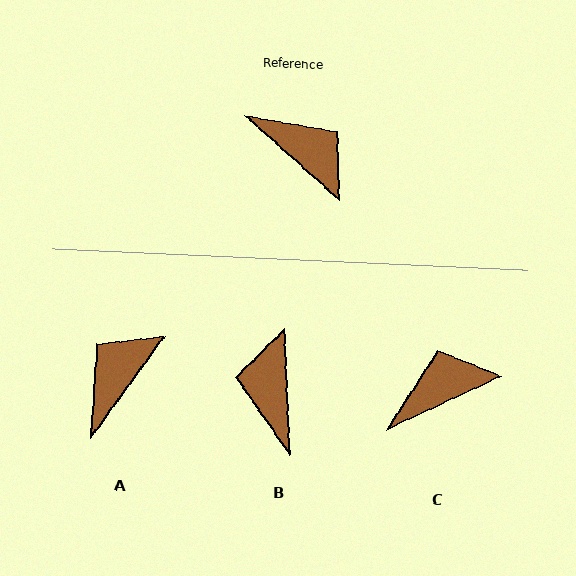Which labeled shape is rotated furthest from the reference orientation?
B, about 134 degrees away.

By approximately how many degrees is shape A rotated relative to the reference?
Approximately 96 degrees counter-clockwise.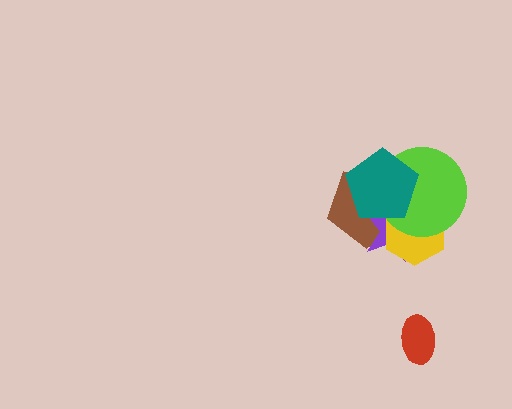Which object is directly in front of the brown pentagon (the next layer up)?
The purple star is directly in front of the brown pentagon.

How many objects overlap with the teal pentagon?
4 objects overlap with the teal pentagon.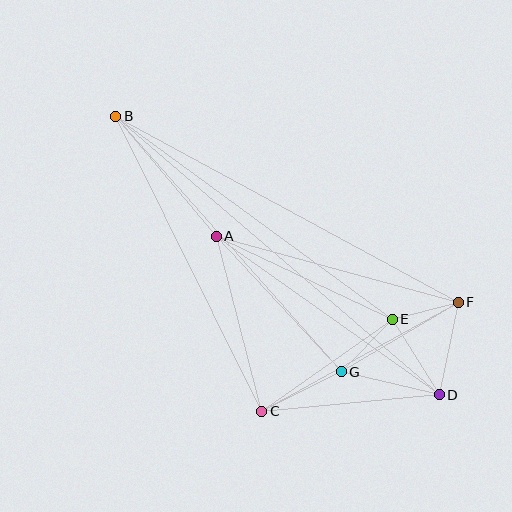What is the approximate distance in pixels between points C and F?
The distance between C and F is approximately 225 pixels.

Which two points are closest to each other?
Points E and F are closest to each other.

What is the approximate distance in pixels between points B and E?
The distance between B and E is approximately 343 pixels.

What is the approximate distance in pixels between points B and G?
The distance between B and G is approximately 341 pixels.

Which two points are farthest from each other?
Points B and D are farthest from each other.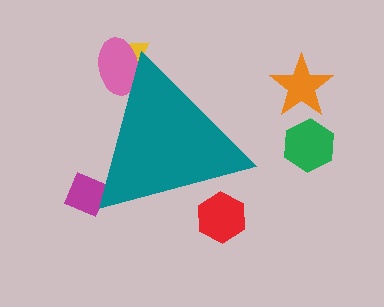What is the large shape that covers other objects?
A teal triangle.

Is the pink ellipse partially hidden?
Yes, the pink ellipse is partially hidden behind the teal triangle.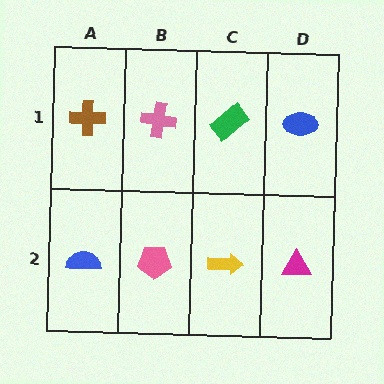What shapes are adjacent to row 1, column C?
A yellow arrow (row 2, column C), a pink cross (row 1, column B), a blue ellipse (row 1, column D).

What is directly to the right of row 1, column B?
A green rectangle.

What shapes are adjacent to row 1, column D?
A magenta triangle (row 2, column D), a green rectangle (row 1, column C).